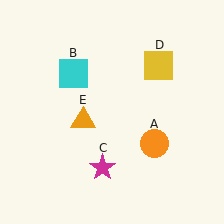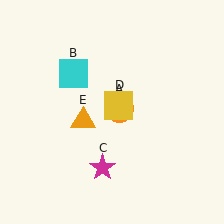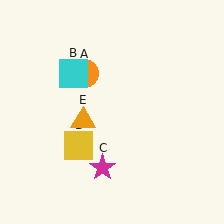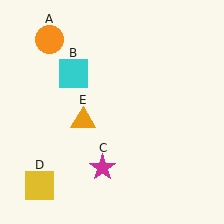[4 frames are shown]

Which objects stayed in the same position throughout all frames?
Cyan square (object B) and magenta star (object C) and orange triangle (object E) remained stationary.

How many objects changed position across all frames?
2 objects changed position: orange circle (object A), yellow square (object D).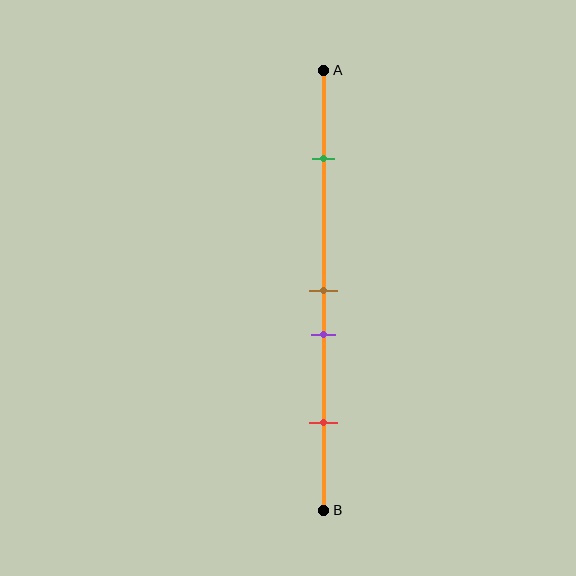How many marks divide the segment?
There are 4 marks dividing the segment.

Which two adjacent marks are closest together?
The brown and purple marks are the closest adjacent pair.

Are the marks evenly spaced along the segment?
No, the marks are not evenly spaced.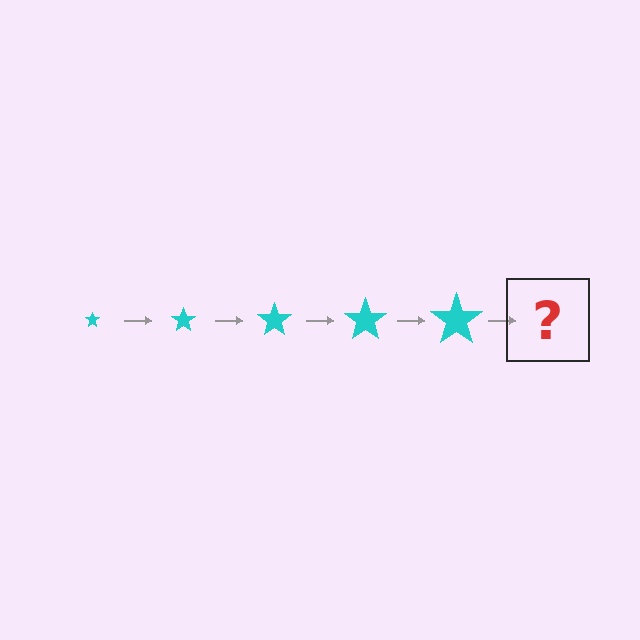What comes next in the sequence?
The next element should be a cyan star, larger than the previous one.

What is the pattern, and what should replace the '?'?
The pattern is that the star gets progressively larger each step. The '?' should be a cyan star, larger than the previous one.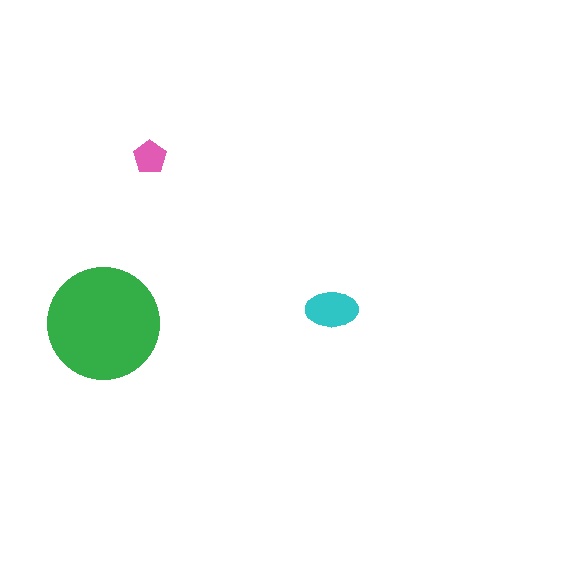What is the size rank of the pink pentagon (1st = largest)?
3rd.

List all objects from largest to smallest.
The green circle, the cyan ellipse, the pink pentagon.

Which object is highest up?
The pink pentagon is topmost.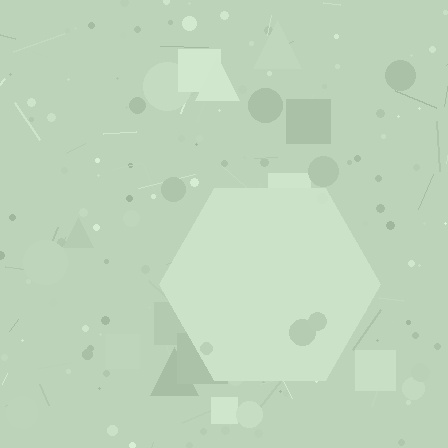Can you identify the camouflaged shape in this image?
The camouflaged shape is a hexagon.